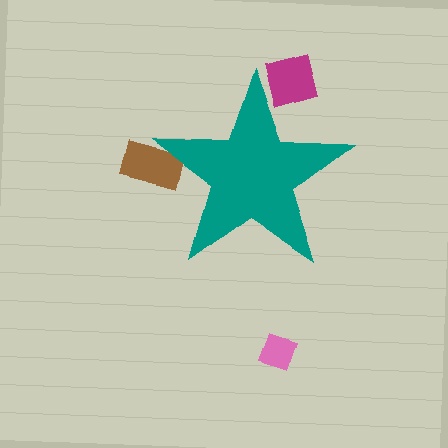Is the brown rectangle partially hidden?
Yes, the brown rectangle is partially hidden behind the teal star.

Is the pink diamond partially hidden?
No, the pink diamond is fully visible.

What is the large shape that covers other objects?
A teal star.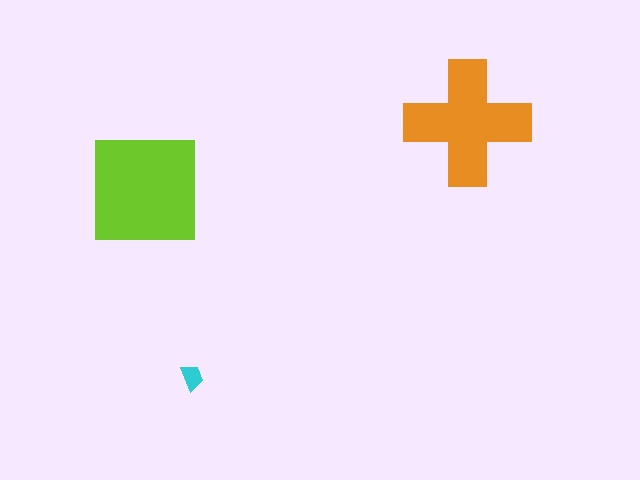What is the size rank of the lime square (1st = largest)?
1st.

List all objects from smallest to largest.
The cyan trapezoid, the orange cross, the lime square.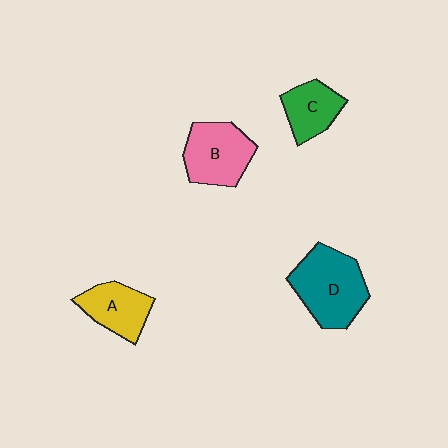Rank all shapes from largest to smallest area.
From largest to smallest: D (teal), B (pink), A (yellow), C (green).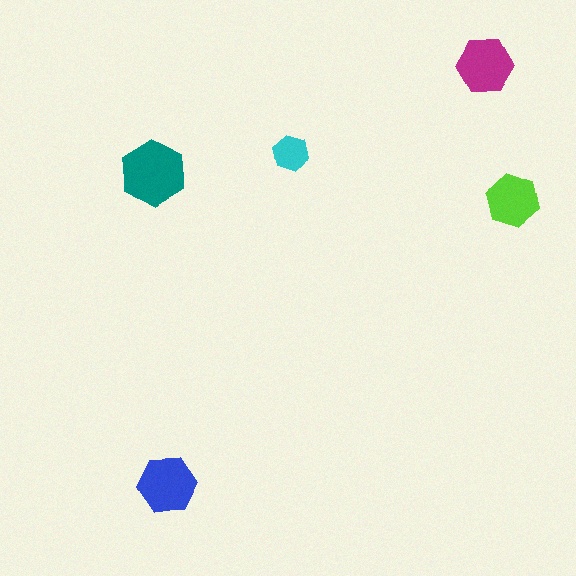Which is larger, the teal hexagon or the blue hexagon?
The teal one.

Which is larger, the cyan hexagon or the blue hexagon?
The blue one.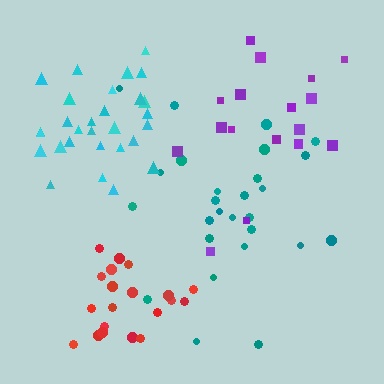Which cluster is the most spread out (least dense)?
Purple.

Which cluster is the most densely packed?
Cyan.